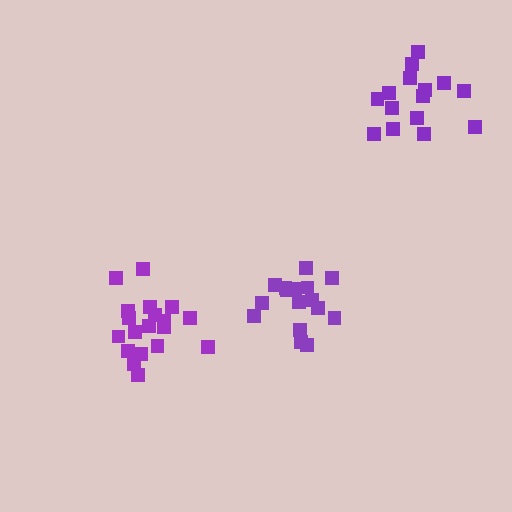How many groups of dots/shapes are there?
There are 3 groups.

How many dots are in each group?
Group 1: 16 dots, Group 2: 15 dots, Group 3: 19 dots (50 total).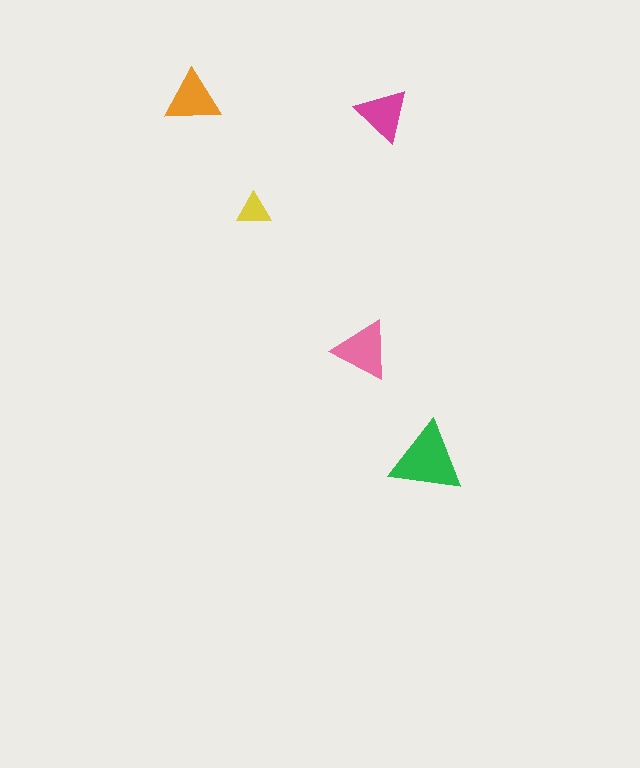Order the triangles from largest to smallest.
the green one, the pink one, the orange one, the magenta one, the yellow one.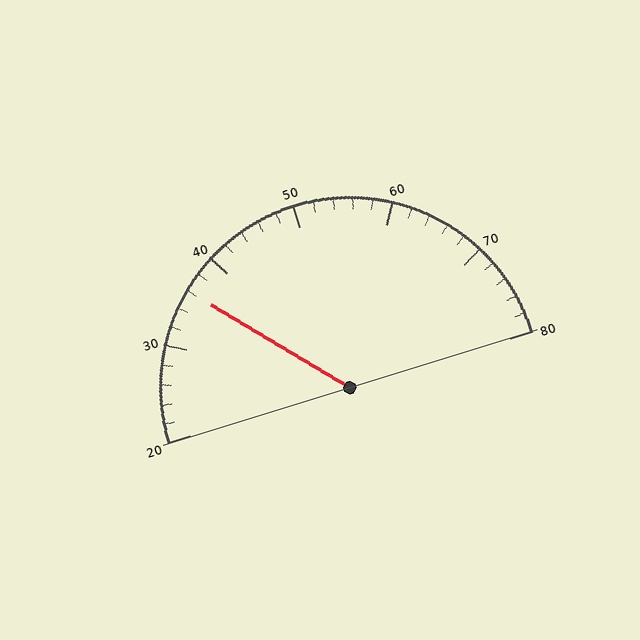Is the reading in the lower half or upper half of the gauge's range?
The reading is in the lower half of the range (20 to 80).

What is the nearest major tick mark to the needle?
The nearest major tick mark is 40.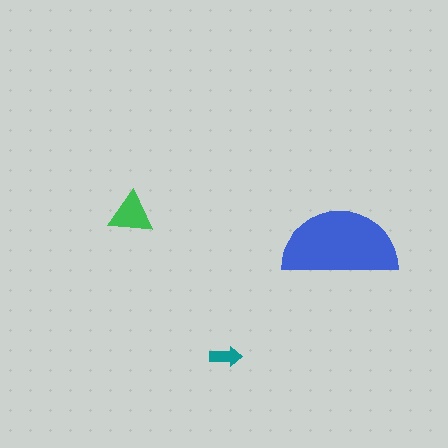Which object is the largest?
The blue semicircle.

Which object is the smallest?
The teal arrow.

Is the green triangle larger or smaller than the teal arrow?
Larger.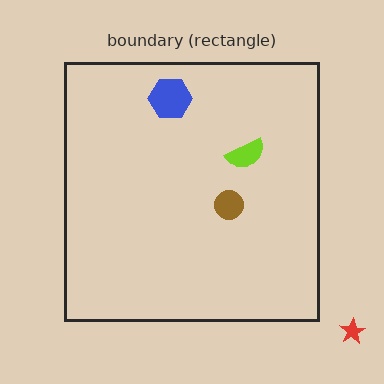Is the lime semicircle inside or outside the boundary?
Inside.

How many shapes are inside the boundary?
3 inside, 1 outside.